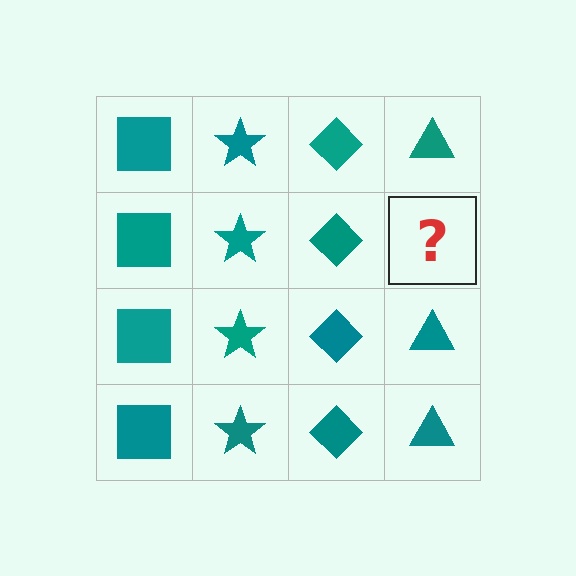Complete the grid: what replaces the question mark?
The question mark should be replaced with a teal triangle.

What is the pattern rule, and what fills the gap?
The rule is that each column has a consistent shape. The gap should be filled with a teal triangle.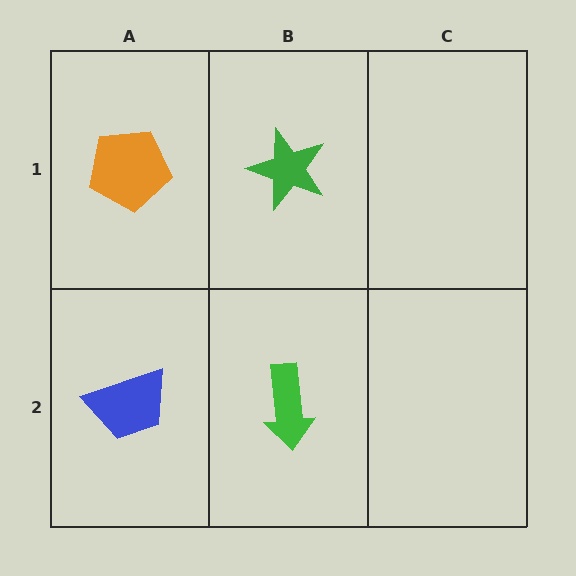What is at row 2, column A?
A blue trapezoid.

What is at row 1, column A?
An orange pentagon.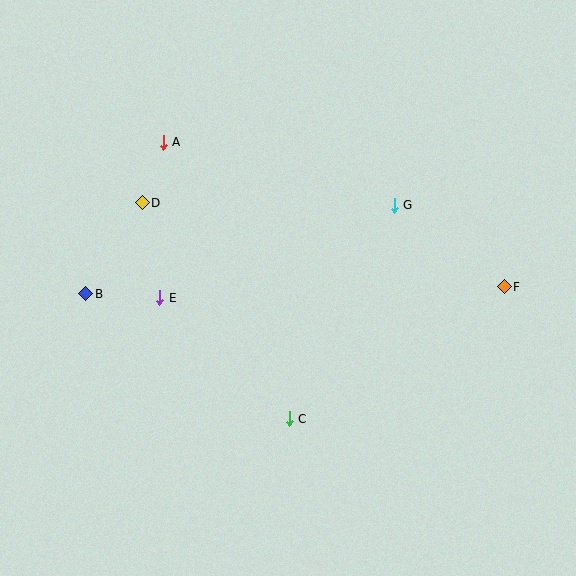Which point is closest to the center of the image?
Point E at (160, 298) is closest to the center.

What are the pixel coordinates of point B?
Point B is at (86, 294).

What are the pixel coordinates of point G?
Point G is at (394, 205).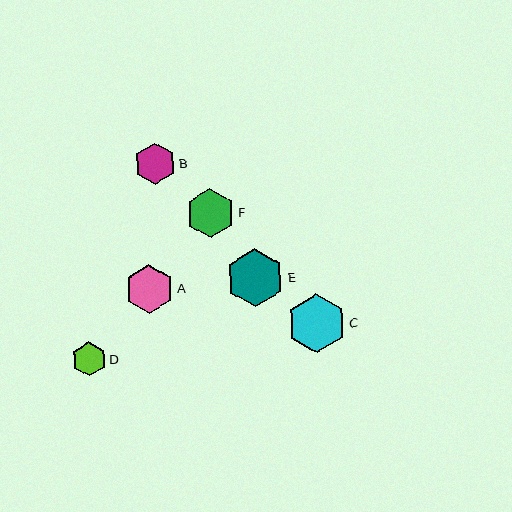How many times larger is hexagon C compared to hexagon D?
Hexagon C is approximately 1.7 times the size of hexagon D.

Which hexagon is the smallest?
Hexagon D is the smallest with a size of approximately 34 pixels.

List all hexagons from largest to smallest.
From largest to smallest: C, E, A, F, B, D.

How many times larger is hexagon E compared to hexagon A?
Hexagon E is approximately 1.2 times the size of hexagon A.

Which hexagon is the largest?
Hexagon C is the largest with a size of approximately 59 pixels.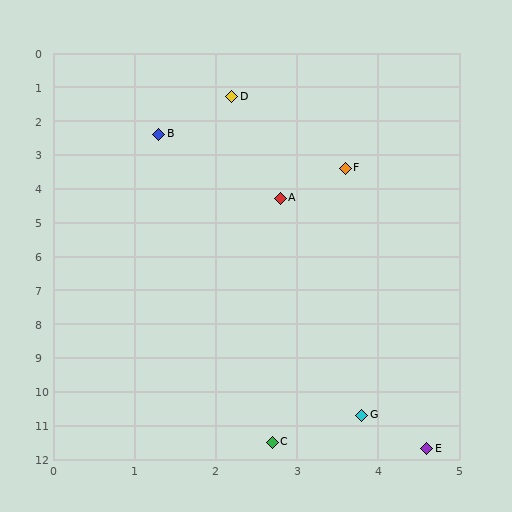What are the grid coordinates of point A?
Point A is at approximately (2.8, 4.3).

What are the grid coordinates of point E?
Point E is at approximately (4.6, 11.7).